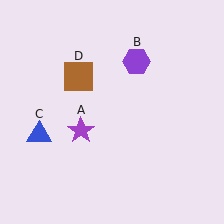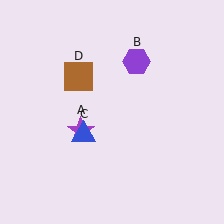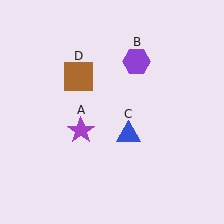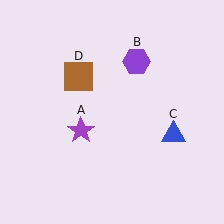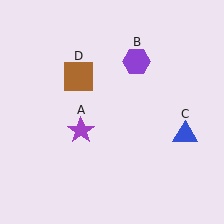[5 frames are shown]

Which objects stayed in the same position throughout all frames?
Purple star (object A) and purple hexagon (object B) and brown square (object D) remained stationary.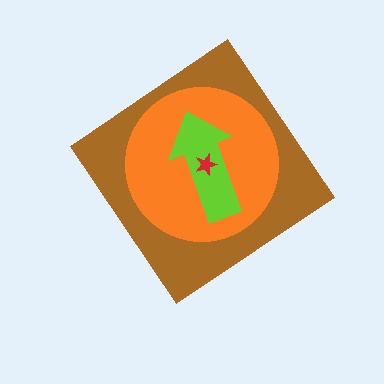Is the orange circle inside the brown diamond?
Yes.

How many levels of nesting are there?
4.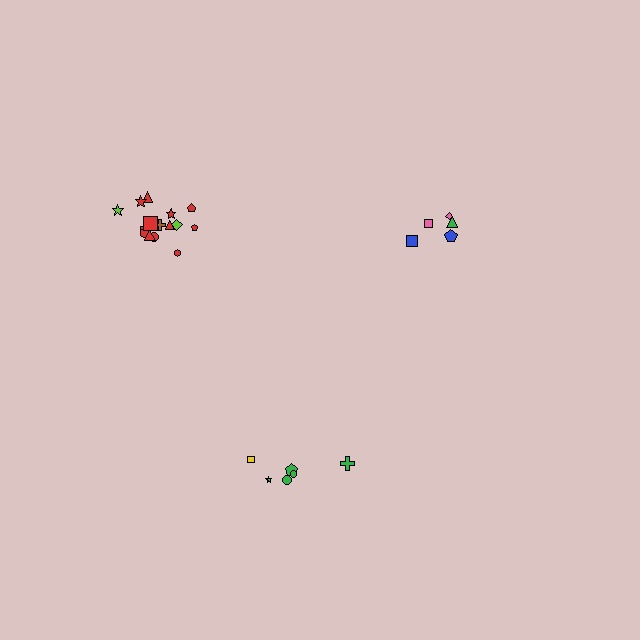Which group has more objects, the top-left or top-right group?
The top-left group.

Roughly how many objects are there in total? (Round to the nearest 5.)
Roughly 25 objects in total.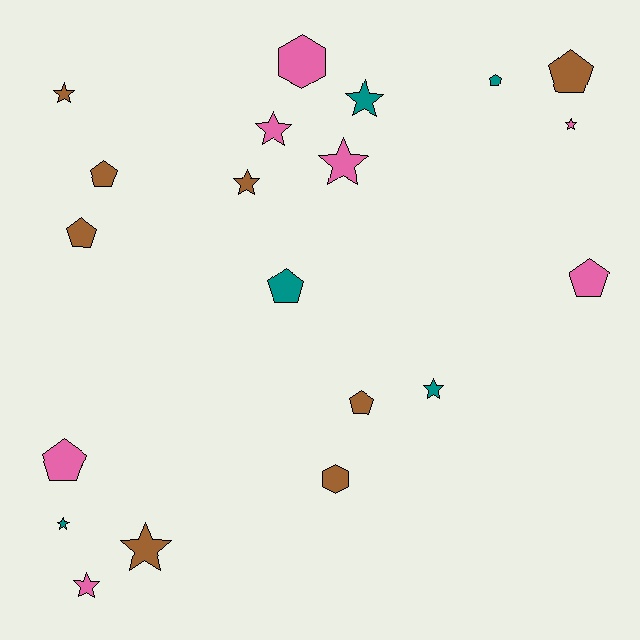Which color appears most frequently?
Brown, with 8 objects.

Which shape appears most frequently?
Star, with 10 objects.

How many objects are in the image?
There are 20 objects.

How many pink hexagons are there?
There is 1 pink hexagon.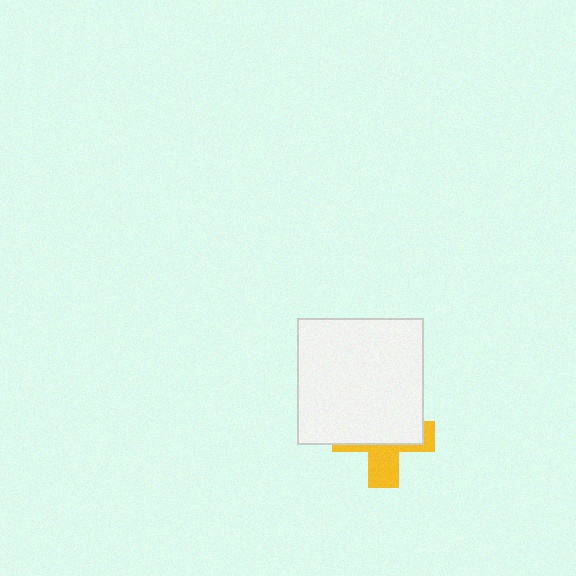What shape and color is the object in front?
The object in front is a white square.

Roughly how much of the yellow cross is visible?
A small part of it is visible (roughly 38%).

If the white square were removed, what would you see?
You would see the complete yellow cross.